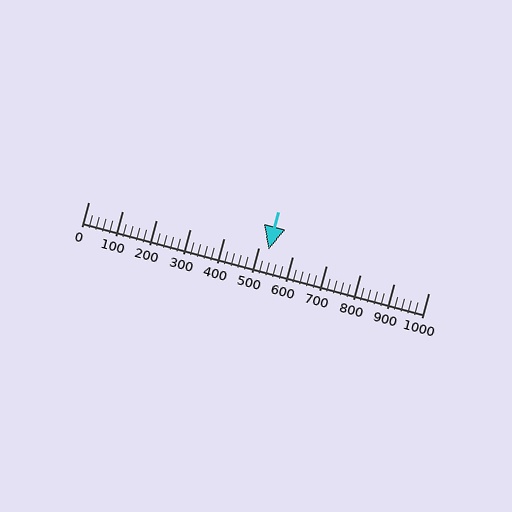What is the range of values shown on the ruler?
The ruler shows values from 0 to 1000.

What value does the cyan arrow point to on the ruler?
The cyan arrow points to approximately 529.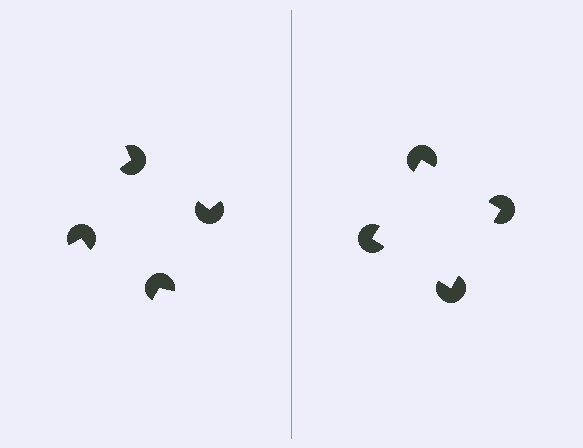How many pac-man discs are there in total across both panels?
8 — 4 on each side.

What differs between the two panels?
The pac-man discs are positioned identically on both sides; only the wedge orientations differ. On the right they align to a square; on the left they are misaligned.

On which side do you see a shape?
An illusory square appears on the right side. On the left side the wedge cuts are rotated, so no coherent shape forms.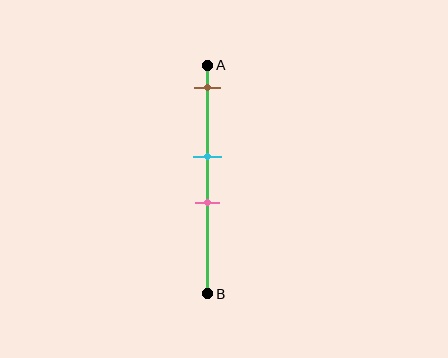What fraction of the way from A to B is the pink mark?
The pink mark is approximately 60% (0.6) of the way from A to B.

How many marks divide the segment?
There are 3 marks dividing the segment.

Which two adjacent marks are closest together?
The cyan and pink marks are the closest adjacent pair.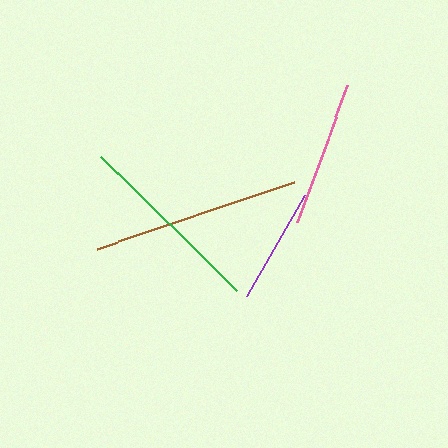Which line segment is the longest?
The brown line is the longest at approximately 207 pixels.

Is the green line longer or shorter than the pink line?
The green line is longer than the pink line.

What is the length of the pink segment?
The pink segment is approximately 145 pixels long.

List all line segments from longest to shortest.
From longest to shortest: brown, green, pink, purple.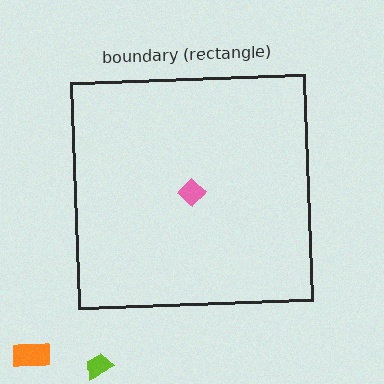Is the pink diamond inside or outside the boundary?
Inside.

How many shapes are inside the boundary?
1 inside, 2 outside.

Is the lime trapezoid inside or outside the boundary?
Outside.